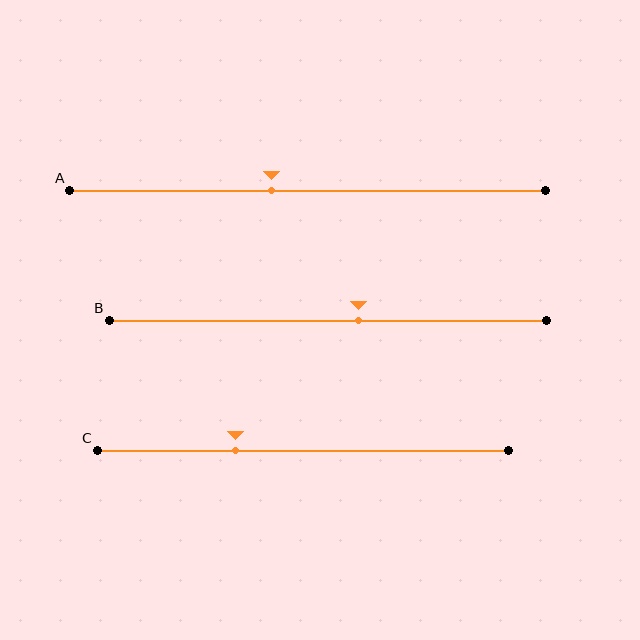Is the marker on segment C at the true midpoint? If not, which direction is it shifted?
No, the marker on segment C is shifted to the left by about 16% of the segment length.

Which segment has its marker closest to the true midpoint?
Segment B has its marker closest to the true midpoint.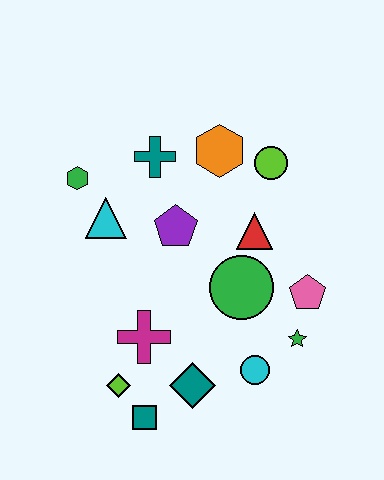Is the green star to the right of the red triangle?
Yes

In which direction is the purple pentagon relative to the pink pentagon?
The purple pentagon is to the left of the pink pentagon.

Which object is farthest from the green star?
The green hexagon is farthest from the green star.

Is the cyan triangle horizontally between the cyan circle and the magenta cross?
No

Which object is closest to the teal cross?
The orange hexagon is closest to the teal cross.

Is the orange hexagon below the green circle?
No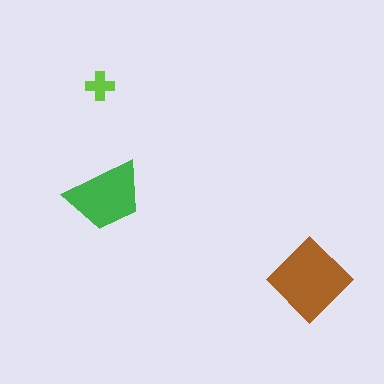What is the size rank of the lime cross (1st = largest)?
3rd.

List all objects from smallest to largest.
The lime cross, the green trapezoid, the brown diamond.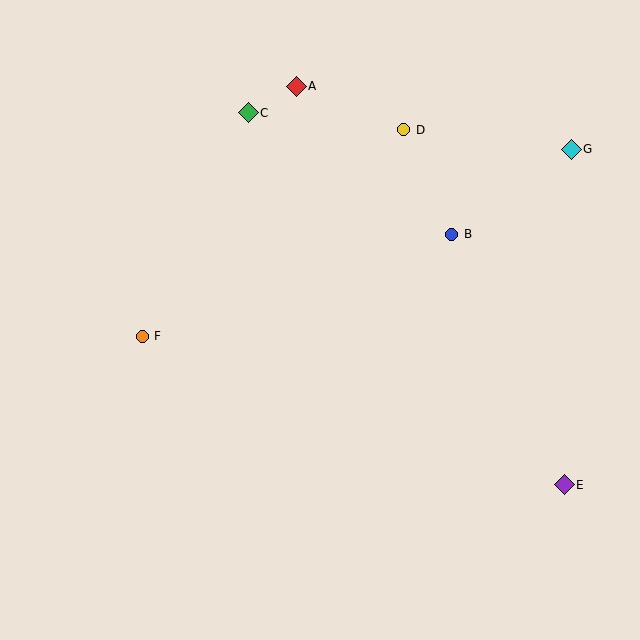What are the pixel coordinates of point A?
Point A is at (296, 86).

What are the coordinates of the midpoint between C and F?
The midpoint between C and F is at (195, 225).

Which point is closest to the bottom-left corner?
Point F is closest to the bottom-left corner.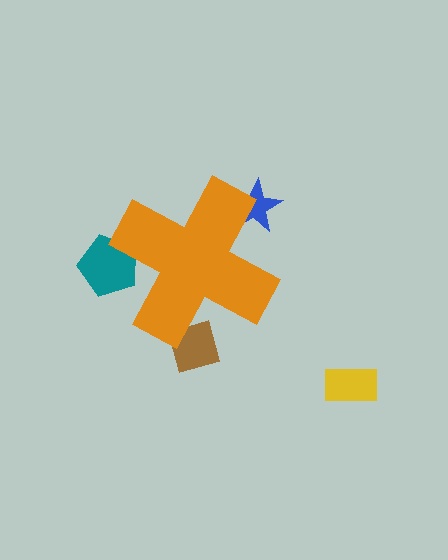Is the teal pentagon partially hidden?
Yes, the teal pentagon is partially hidden behind the orange cross.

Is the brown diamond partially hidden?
Yes, the brown diamond is partially hidden behind the orange cross.